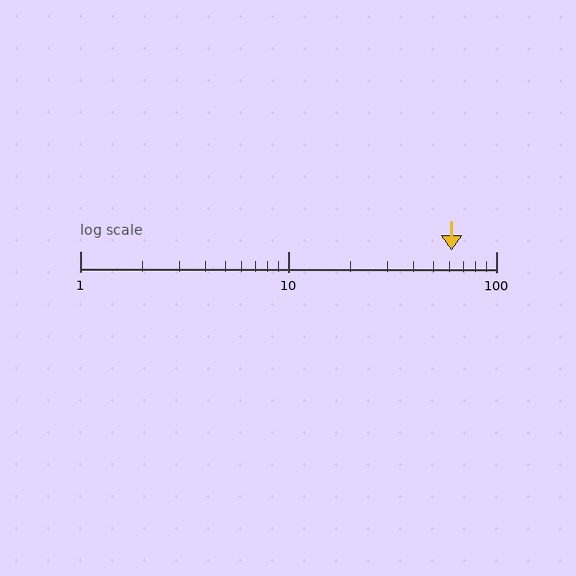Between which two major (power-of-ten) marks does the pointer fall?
The pointer is between 10 and 100.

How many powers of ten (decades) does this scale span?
The scale spans 2 decades, from 1 to 100.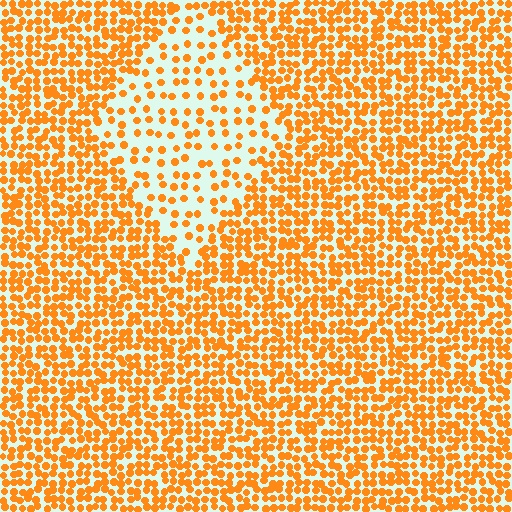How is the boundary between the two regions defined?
The boundary is defined by a change in element density (approximately 2.4x ratio). All elements are the same color, size, and shape.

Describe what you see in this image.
The image contains small orange elements arranged at two different densities. A diamond-shaped region is visible where the elements are less densely packed than the surrounding area.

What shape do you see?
I see a diamond.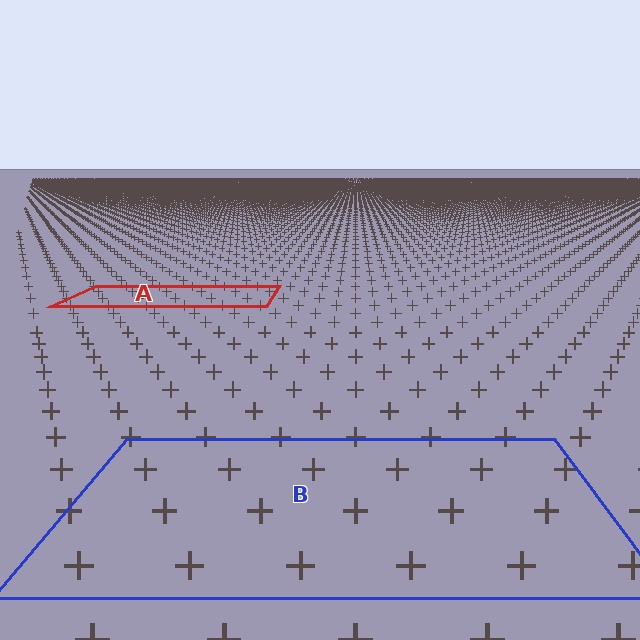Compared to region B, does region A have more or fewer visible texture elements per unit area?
Region A has more texture elements per unit area — they are packed more densely because it is farther away.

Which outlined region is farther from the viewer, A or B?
Region A is farther from the viewer — the texture elements inside it appear smaller and more densely packed.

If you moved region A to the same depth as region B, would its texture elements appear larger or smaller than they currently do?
They would appear larger. At a closer depth, the same texture elements are projected at a bigger on-screen size.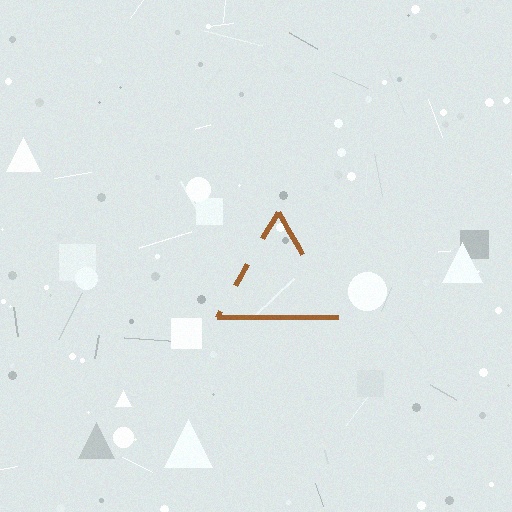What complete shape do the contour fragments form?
The contour fragments form a triangle.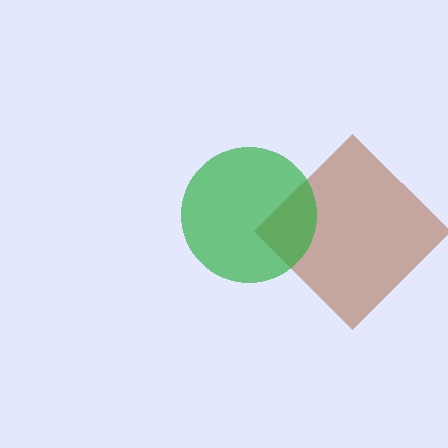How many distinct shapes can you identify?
There are 2 distinct shapes: a brown diamond, a green circle.